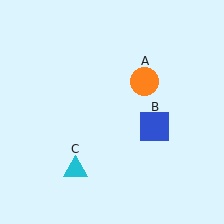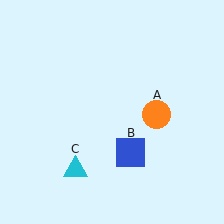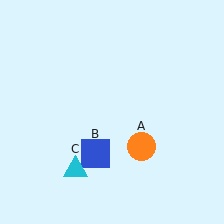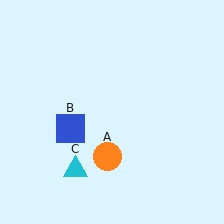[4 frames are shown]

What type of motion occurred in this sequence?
The orange circle (object A), blue square (object B) rotated clockwise around the center of the scene.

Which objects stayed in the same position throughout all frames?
Cyan triangle (object C) remained stationary.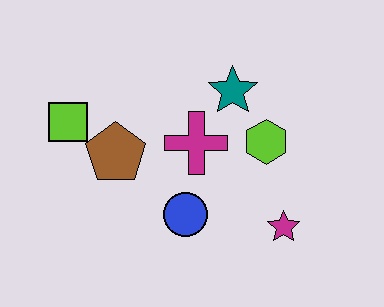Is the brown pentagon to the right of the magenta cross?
No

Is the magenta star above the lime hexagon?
No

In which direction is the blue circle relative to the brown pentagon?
The blue circle is to the right of the brown pentagon.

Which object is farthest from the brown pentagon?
The magenta star is farthest from the brown pentagon.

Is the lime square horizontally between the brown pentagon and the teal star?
No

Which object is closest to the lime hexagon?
The teal star is closest to the lime hexagon.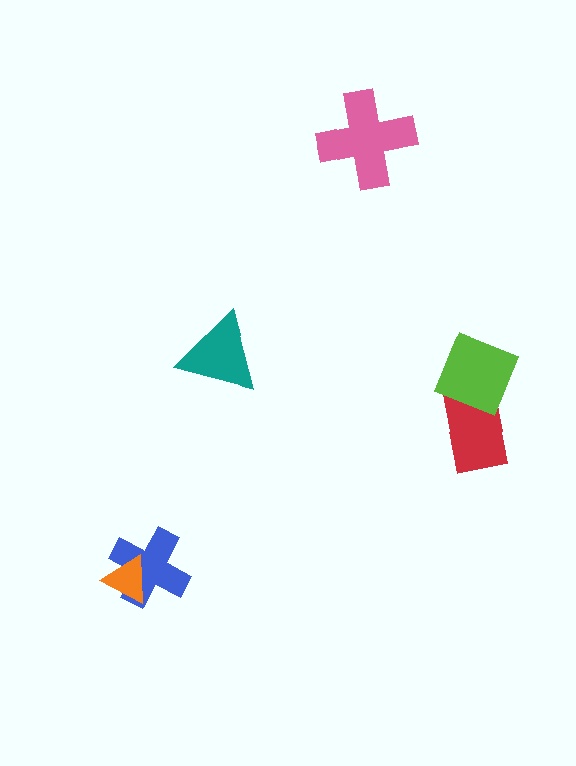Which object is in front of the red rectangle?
The lime diamond is in front of the red rectangle.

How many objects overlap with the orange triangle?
1 object overlaps with the orange triangle.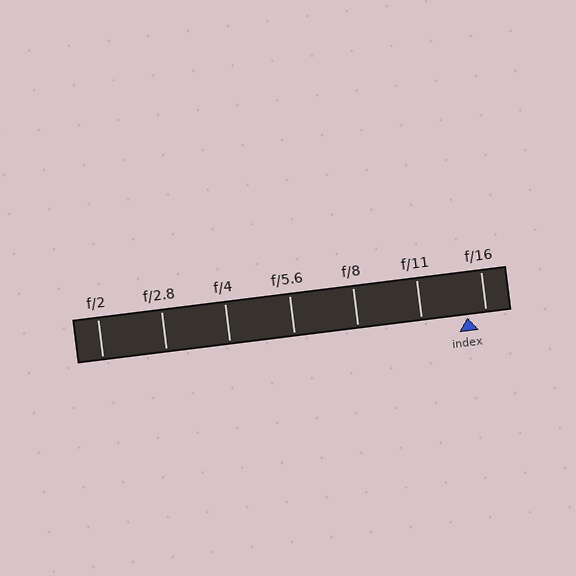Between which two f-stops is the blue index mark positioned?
The index mark is between f/11 and f/16.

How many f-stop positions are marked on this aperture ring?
There are 7 f-stop positions marked.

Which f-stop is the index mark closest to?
The index mark is closest to f/16.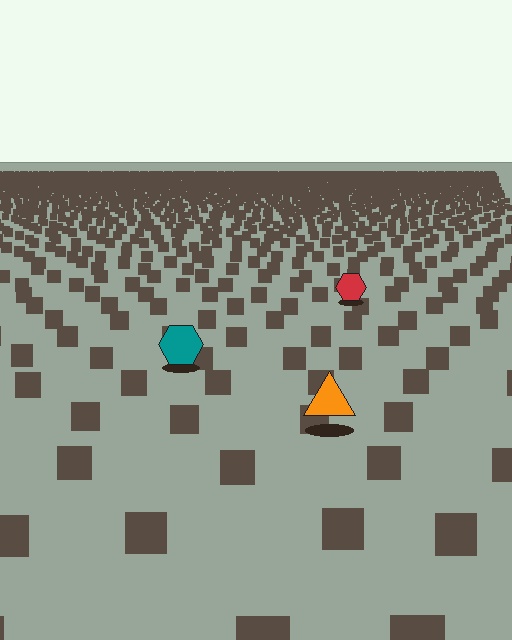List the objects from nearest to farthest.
From nearest to farthest: the orange triangle, the teal hexagon, the red hexagon.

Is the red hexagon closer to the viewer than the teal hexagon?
No. The teal hexagon is closer — you can tell from the texture gradient: the ground texture is coarser near it.